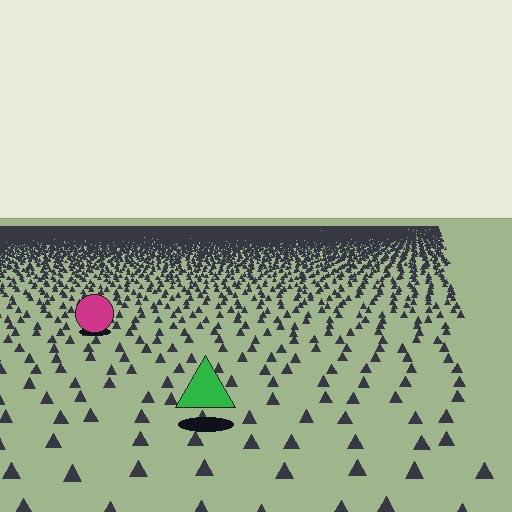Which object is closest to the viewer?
The green triangle is closest. The texture marks near it are larger and more spread out.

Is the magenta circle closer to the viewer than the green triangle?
No. The green triangle is closer — you can tell from the texture gradient: the ground texture is coarser near it.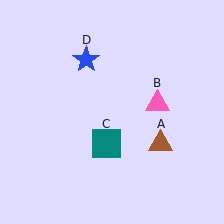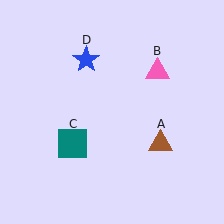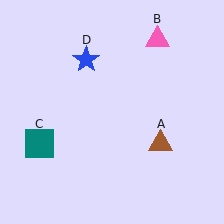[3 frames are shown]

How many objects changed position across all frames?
2 objects changed position: pink triangle (object B), teal square (object C).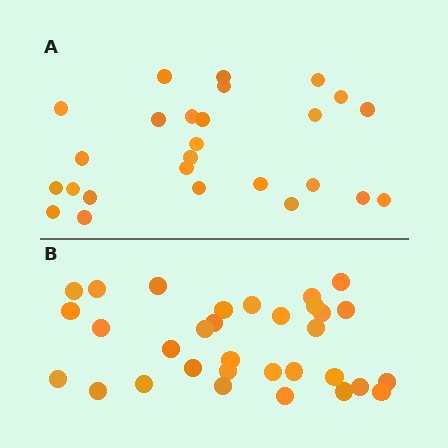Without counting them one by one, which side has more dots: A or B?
Region B (the bottom region) has more dots.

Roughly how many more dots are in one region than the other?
Region B has about 6 more dots than region A.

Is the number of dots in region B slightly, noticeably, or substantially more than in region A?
Region B has only slightly more — the two regions are fairly close. The ratio is roughly 1.2 to 1.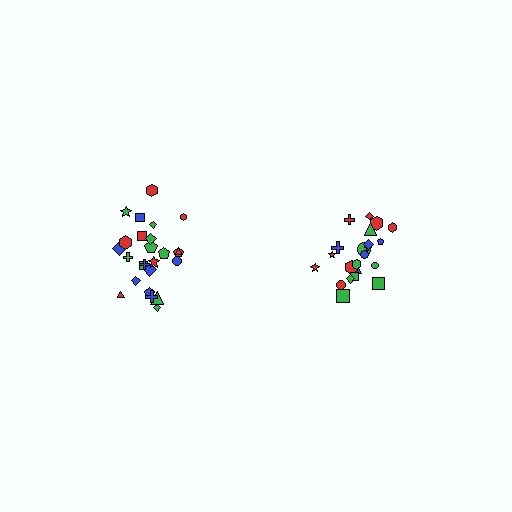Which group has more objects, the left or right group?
The left group.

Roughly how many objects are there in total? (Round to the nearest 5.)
Roughly 45 objects in total.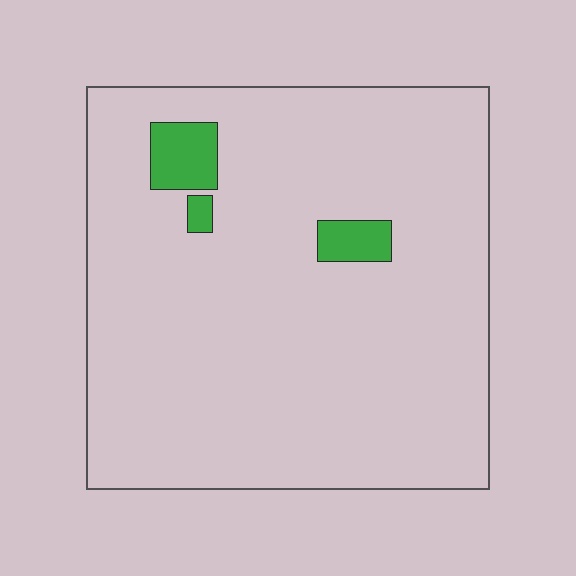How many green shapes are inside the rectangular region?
3.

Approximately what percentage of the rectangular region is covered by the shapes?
Approximately 5%.